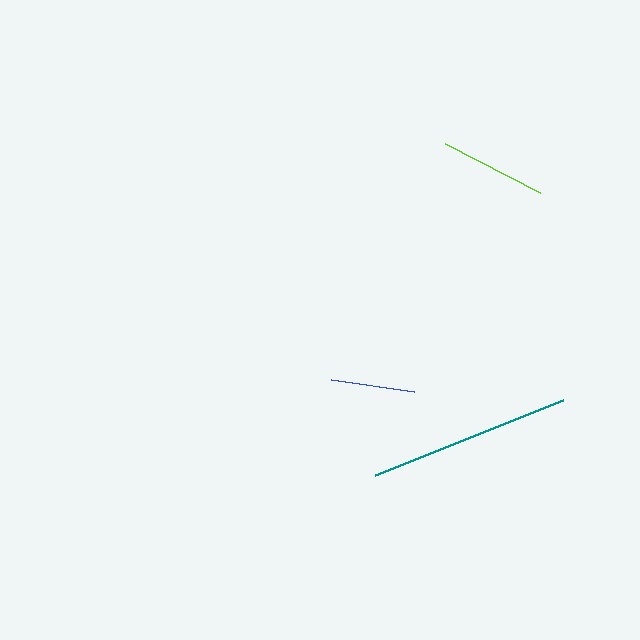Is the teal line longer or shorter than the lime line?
The teal line is longer than the lime line.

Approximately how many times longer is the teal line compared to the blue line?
The teal line is approximately 2.4 times the length of the blue line.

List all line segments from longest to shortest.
From longest to shortest: teal, lime, blue.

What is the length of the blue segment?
The blue segment is approximately 84 pixels long.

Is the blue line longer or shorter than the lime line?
The lime line is longer than the blue line.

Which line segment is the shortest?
The blue line is the shortest at approximately 84 pixels.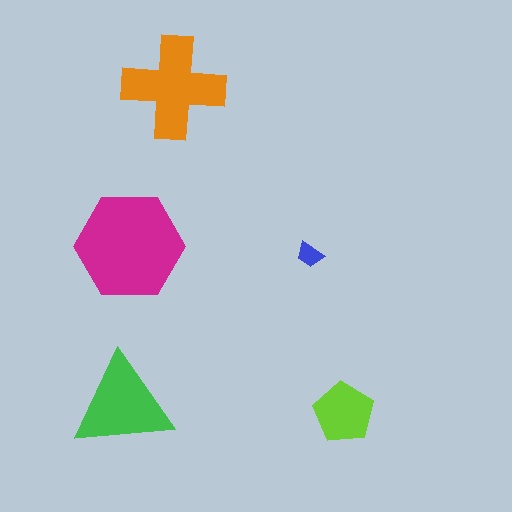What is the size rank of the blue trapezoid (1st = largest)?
5th.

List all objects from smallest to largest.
The blue trapezoid, the lime pentagon, the green triangle, the orange cross, the magenta hexagon.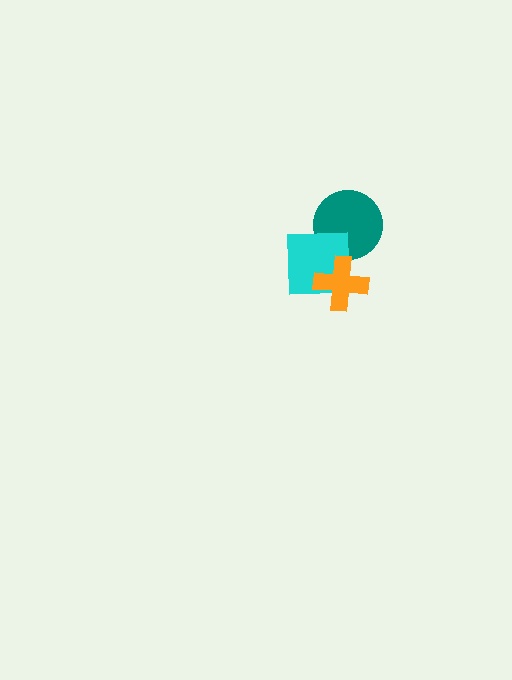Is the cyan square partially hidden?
Yes, it is partially covered by another shape.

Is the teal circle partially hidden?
Yes, it is partially covered by another shape.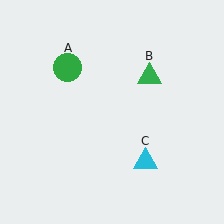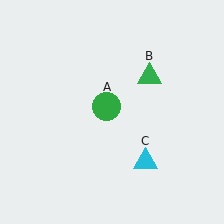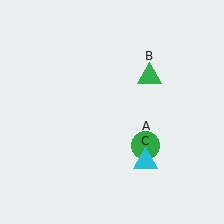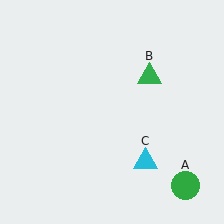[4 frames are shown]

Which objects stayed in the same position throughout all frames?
Green triangle (object B) and cyan triangle (object C) remained stationary.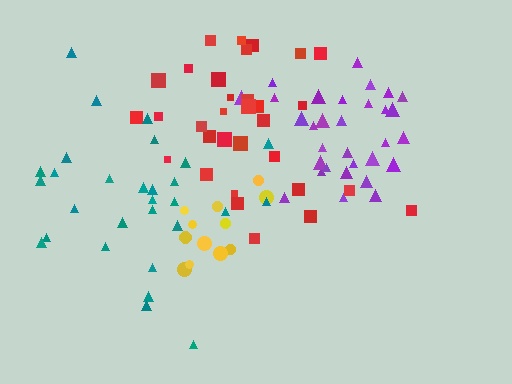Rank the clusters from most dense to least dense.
purple, yellow, red, teal.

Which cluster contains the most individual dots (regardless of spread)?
Red (32).